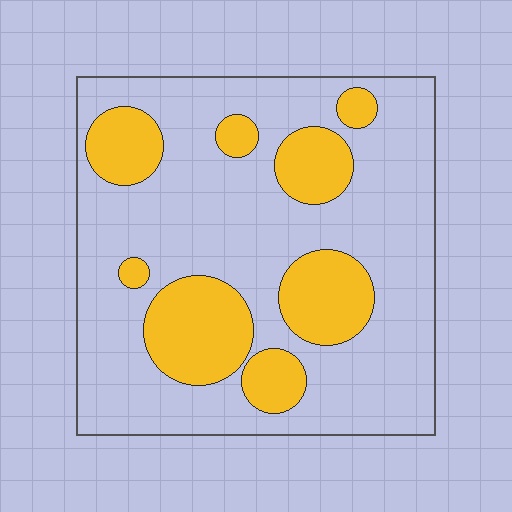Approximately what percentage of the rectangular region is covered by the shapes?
Approximately 25%.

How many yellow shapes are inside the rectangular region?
8.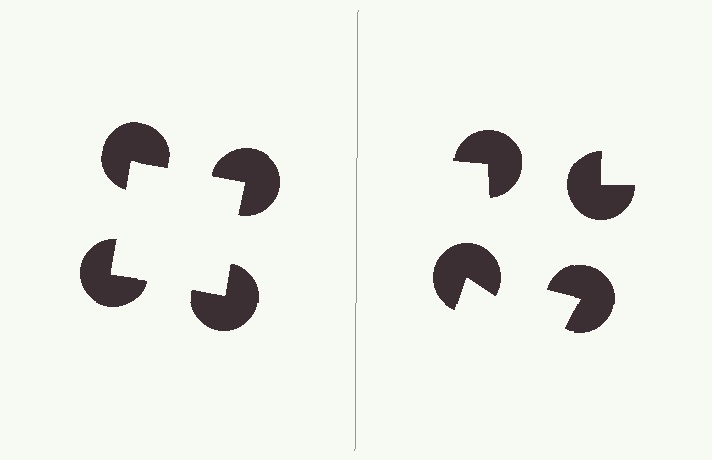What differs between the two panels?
The pac-man discs are positioned identically on both sides; only the wedge orientations differ. On the left they align to a square; on the right they are misaligned.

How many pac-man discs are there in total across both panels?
8 — 4 on each side.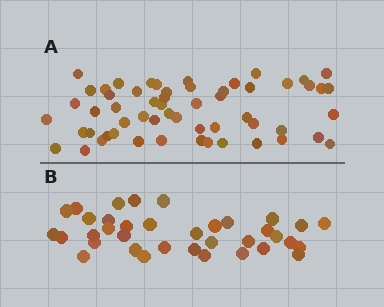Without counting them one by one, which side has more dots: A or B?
Region A (the top region) has more dots.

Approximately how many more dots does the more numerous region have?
Region A has approximately 20 more dots than region B.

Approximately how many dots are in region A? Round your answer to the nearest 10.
About 60 dots. (The exact count is 57, which rounds to 60.)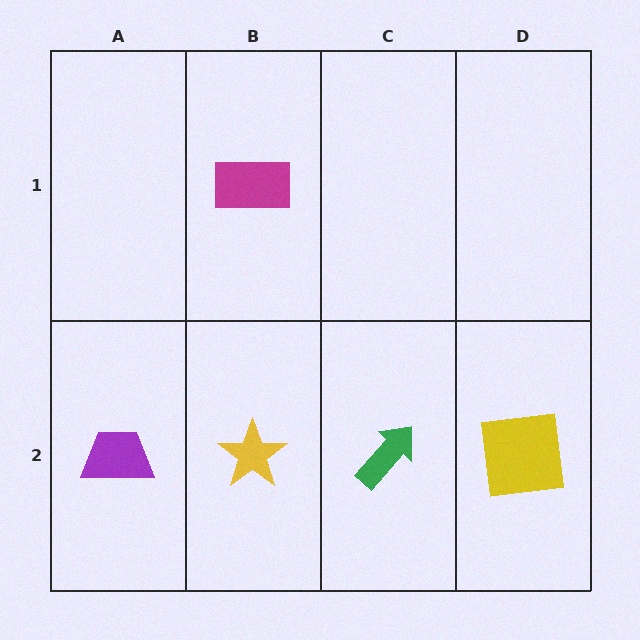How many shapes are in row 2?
4 shapes.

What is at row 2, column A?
A purple trapezoid.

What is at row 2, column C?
A green arrow.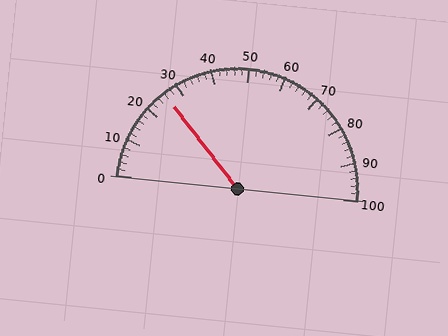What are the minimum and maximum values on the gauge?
The gauge ranges from 0 to 100.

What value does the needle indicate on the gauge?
The needle indicates approximately 26.